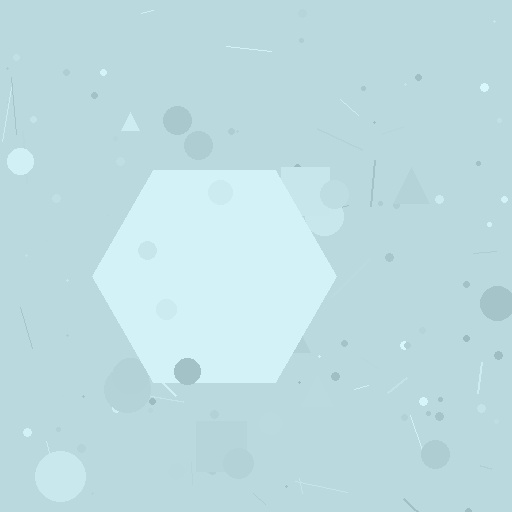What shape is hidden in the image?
A hexagon is hidden in the image.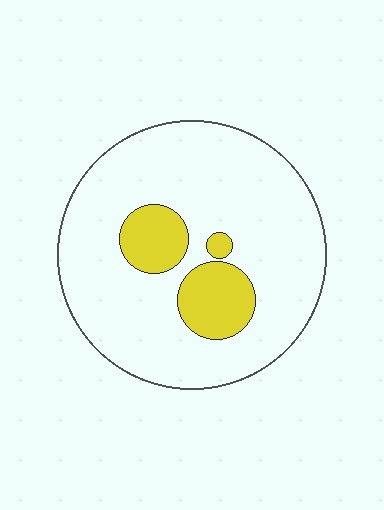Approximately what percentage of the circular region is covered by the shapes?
Approximately 15%.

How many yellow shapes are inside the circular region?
3.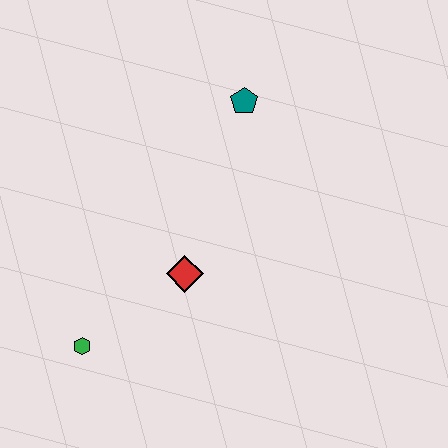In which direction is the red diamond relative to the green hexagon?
The red diamond is to the right of the green hexagon.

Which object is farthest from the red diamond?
The teal pentagon is farthest from the red diamond.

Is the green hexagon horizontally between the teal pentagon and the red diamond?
No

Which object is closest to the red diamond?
The green hexagon is closest to the red diamond.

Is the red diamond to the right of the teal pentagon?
No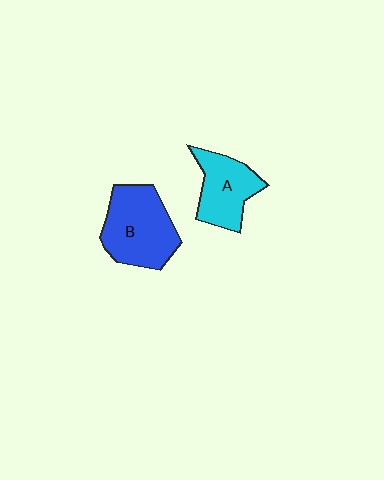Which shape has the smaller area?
Shape A (cyan).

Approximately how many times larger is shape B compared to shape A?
Approximately 1.3 times.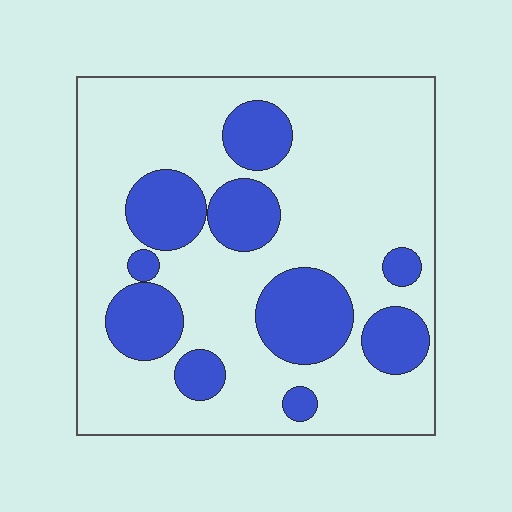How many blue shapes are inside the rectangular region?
10.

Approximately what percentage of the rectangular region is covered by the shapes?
Approximately 25%.